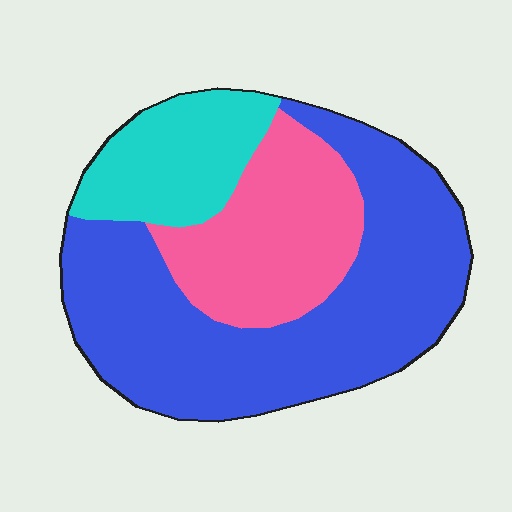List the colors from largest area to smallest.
From largest to smallest: blue, pink, cyan.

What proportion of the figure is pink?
Pink covers roughly 25% of the figure.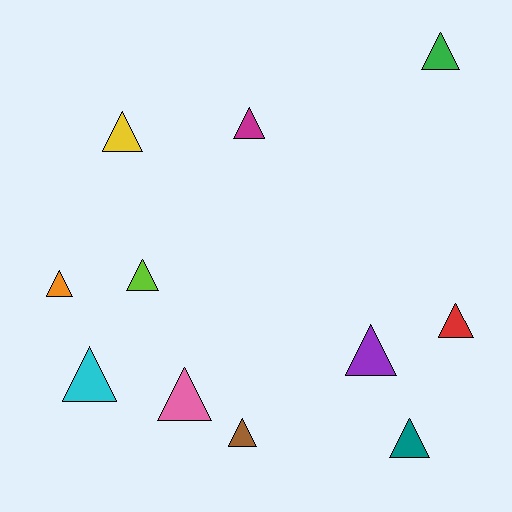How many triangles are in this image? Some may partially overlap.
There are 11 triangles.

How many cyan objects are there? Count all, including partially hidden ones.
There is 1 cyan object.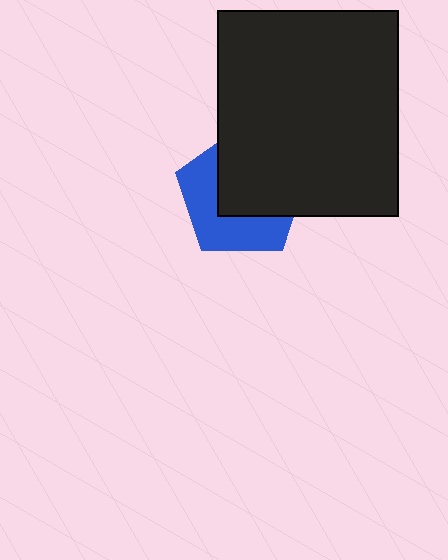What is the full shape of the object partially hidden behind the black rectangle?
The partially hidden object is a blue pentagon.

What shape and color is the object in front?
The object in front is a black rectangle.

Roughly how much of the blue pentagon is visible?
About half of it is visible (roughly 46%).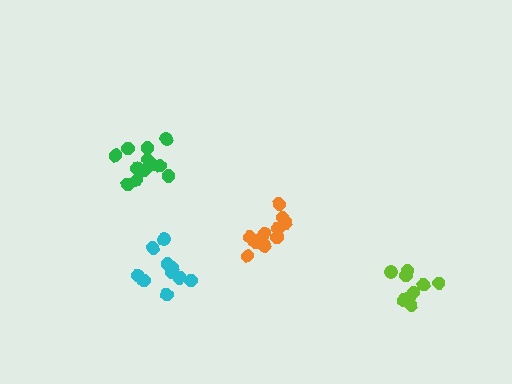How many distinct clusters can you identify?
There are 4 distinct clusters.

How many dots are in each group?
Group 1: 12 dots, Group 2: 11 dots, Group 3: 14 dots, Group 4: 9 dots (46 total).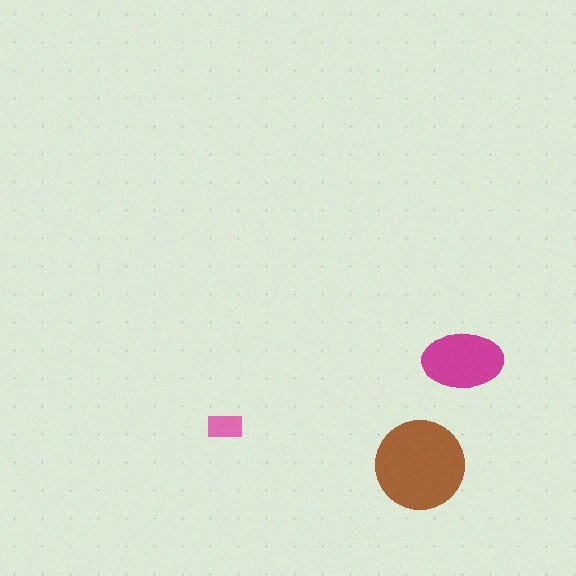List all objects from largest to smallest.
The brown circle, the magenta ellipse, the pink rectangle.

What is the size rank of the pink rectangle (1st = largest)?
3rd.